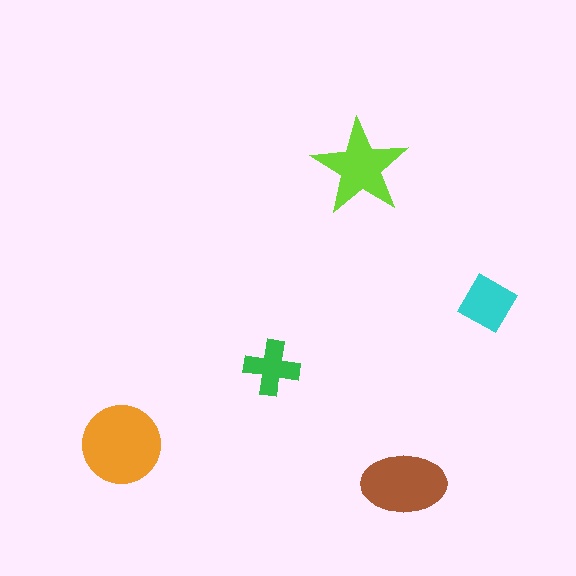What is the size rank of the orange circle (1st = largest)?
1st.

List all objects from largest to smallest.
The orange circle, the brown ellipse, the lime star, the cyan diamond, the green cross.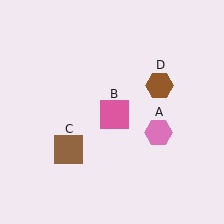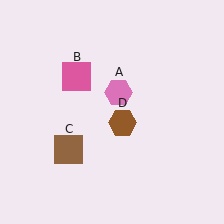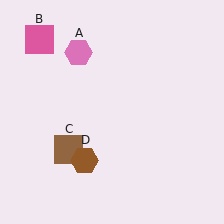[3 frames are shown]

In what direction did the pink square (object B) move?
The pink square (object B) moved up and to the left.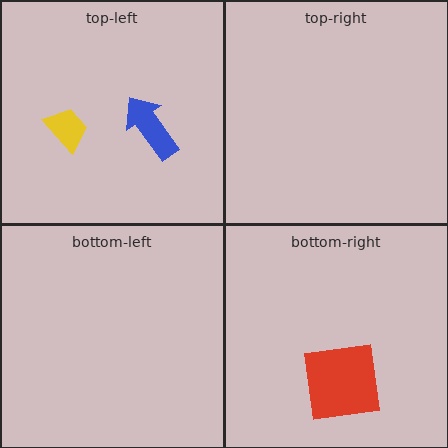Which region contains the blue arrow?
The top-left region.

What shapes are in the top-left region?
The blue arrow, the yellow trapezoid.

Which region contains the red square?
The bottom-right region.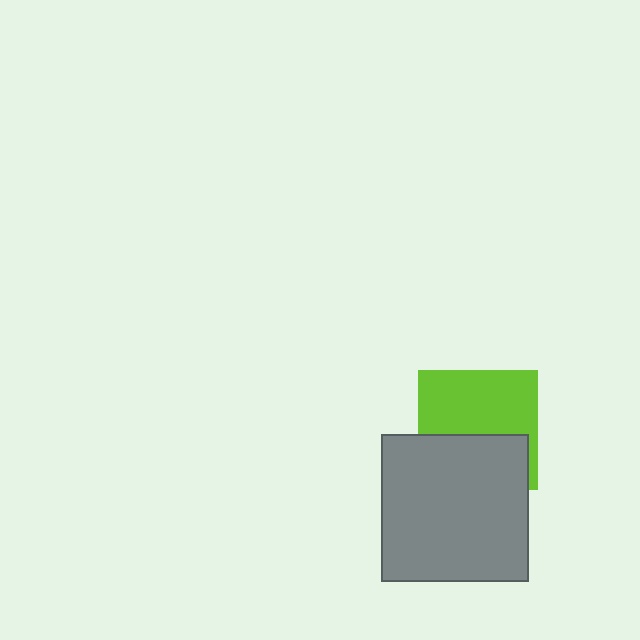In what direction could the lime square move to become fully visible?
The lime square could move up. That would shift it out from behind the gray square entirely.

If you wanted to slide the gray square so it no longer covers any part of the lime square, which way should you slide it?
Slide it down — that is the most direct way to separate the two shapes.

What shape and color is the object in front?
The object in front is a gray square.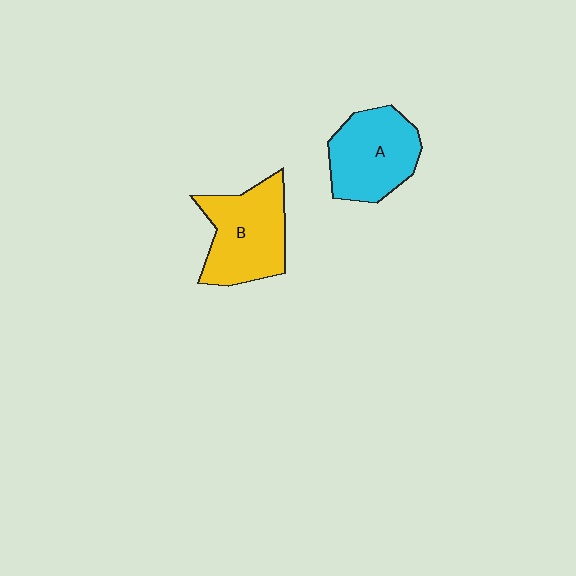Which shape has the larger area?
Shape B (yellow).